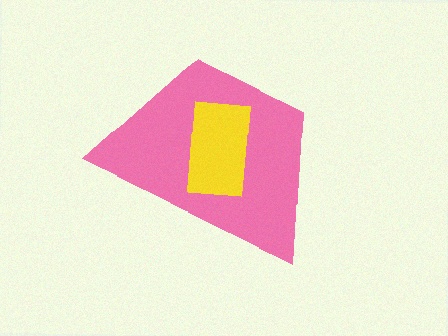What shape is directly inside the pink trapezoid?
The yellow rectangle.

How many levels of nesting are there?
2.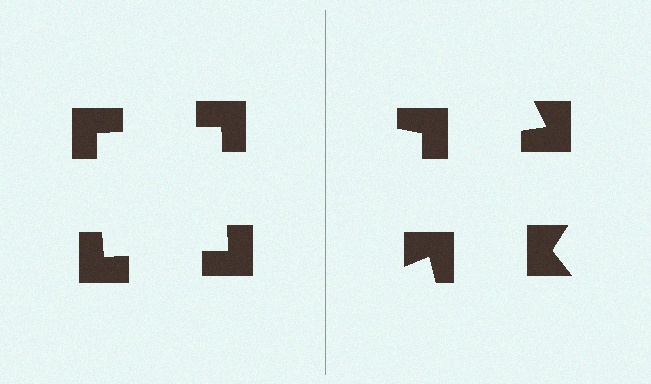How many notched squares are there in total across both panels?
8 — 4 on each side.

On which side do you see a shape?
An illusory square appears on the left side. On the right side the wedge cuts are rotated, so no coherent shape forms.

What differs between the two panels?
The notched squares are positioned identically on both sides; only the wedge orientations differ. On the left they align to a square; on the right they are misaligned.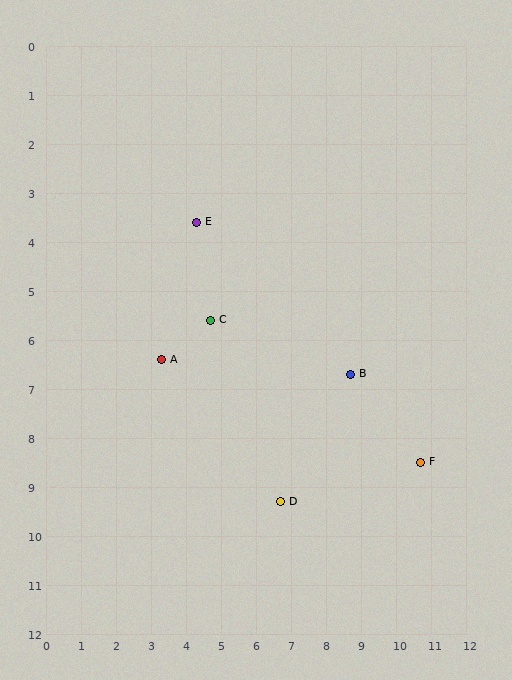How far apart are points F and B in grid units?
Points F and B are about 2.7 grid units apart.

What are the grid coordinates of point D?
Point D is at approximately (6.7, 9.3).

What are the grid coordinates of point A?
Point A is at approximately (3.3, 6.4).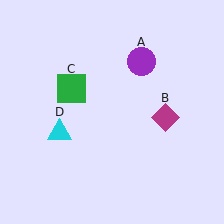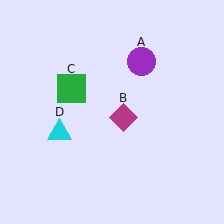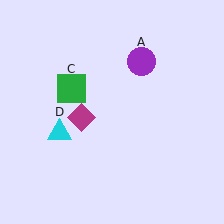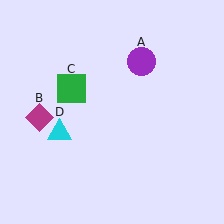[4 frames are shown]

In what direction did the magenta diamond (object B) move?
The magenta diamond (object B) moved left.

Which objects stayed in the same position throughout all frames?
Purple circle (object A) and green square (object C) and cyan triangle (object D) remained stationary.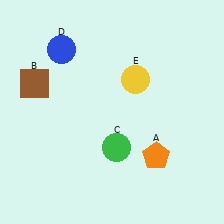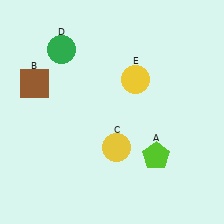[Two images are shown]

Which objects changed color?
A changed from orange to lime. C changed from green to yellow. D changed from blue to green.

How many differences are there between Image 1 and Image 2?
There are 3 differences between the two images.